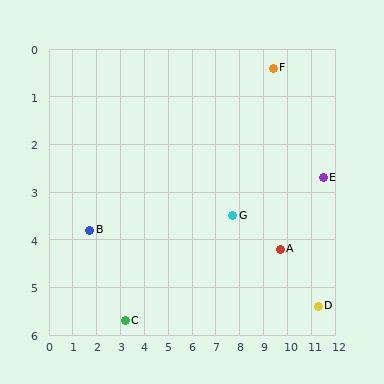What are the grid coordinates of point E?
Point E is at approximately (11.5, 2.7).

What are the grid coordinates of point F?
Point F is at approximately (9.4, 0.4).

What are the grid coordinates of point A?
Point A is at approximately (9.7, 4.2).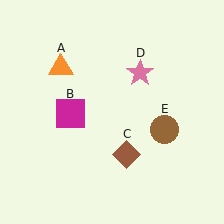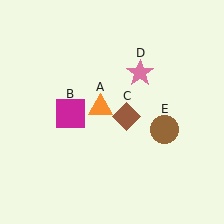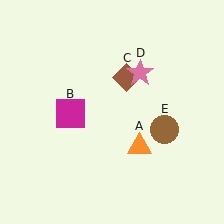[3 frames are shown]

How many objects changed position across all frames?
2 objects changed position: orange triangle (object A), brown diamond (object C).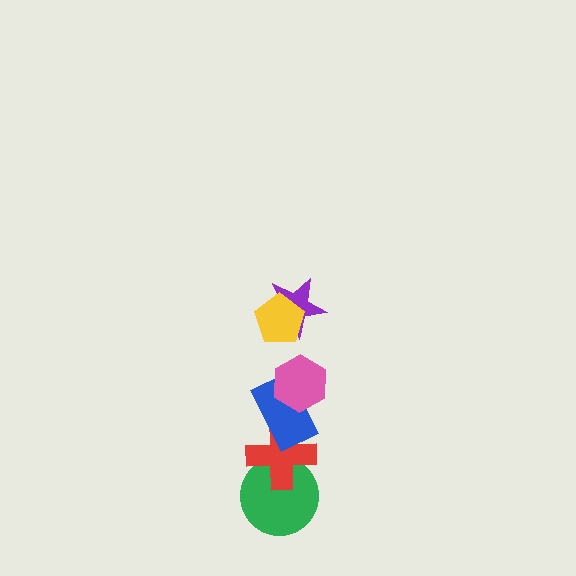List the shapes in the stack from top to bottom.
From top to bottom: the yellow pentagon, the purple star, the pink hexagon, the blue rectangle, the red cross, the green circle.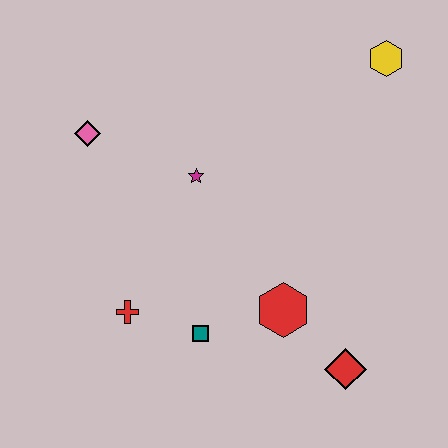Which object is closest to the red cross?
The teal square is closest to the red cross.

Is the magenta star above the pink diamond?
No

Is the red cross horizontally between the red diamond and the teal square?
No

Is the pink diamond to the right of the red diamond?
No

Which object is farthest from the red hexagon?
The yellow hexagon is farthest from the red hexagon.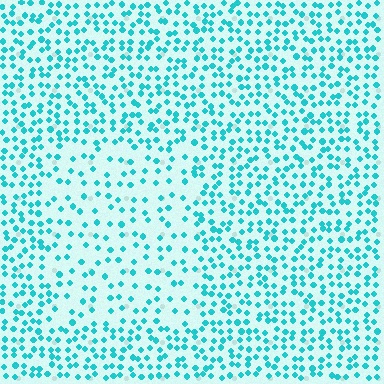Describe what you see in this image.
The image contains small cyan elements arranged at two different densities. A rectangle-shaped region is visible where the elements are less densely packed than the surrounding area.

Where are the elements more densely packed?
The elements are more densely packed outside the rectangle boundary.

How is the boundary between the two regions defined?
The boundary is defined by a change in element density (approximately 2.0x ratio). All elements are the same color, size, and shape.